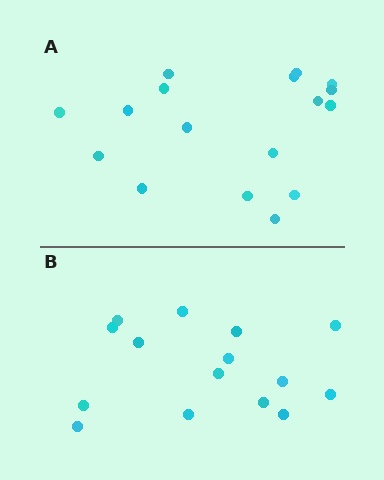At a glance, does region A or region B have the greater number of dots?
Region A (the top region) has more dots.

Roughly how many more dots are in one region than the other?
Region A has just a few more — roughly 2 or 3 more dots than region B.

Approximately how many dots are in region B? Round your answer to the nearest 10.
About 20 dots. (The exact count is 15, which rounds to 20.)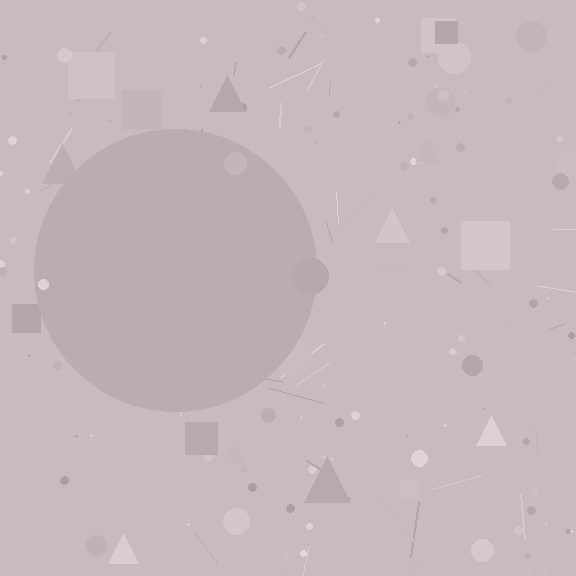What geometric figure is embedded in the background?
A circle is embedded in the background.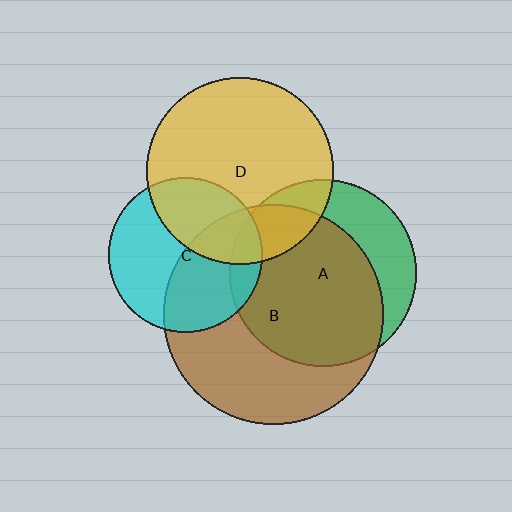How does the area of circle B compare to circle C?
Approximately 2.0 times.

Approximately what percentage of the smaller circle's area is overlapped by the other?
Approximately 45%.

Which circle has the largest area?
Circle B (brown).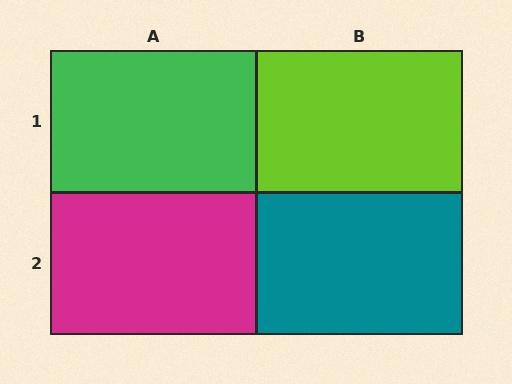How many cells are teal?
1 cell is teal.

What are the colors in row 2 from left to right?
Magenta, teal.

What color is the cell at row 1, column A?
Green.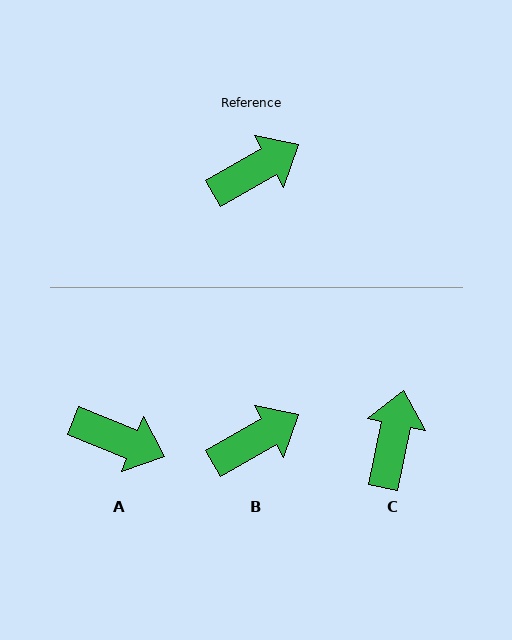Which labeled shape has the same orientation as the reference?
B.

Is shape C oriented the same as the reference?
No, it is off by about 49 degrees.